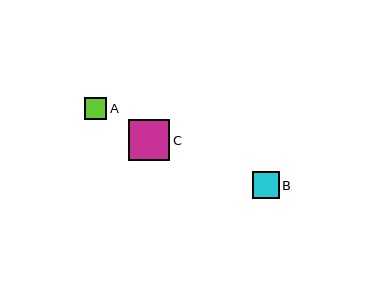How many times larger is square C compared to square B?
Square C is approximately 1.5 times the size of square B.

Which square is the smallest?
Square A is the smallest with a size of approximately 22 pixels.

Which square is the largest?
Square C is the largest with a size of approximately 41 pixels.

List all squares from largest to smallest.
From largest to smallest: C, B, A.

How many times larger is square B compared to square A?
Square B is approximately 1.2 times the size of square A.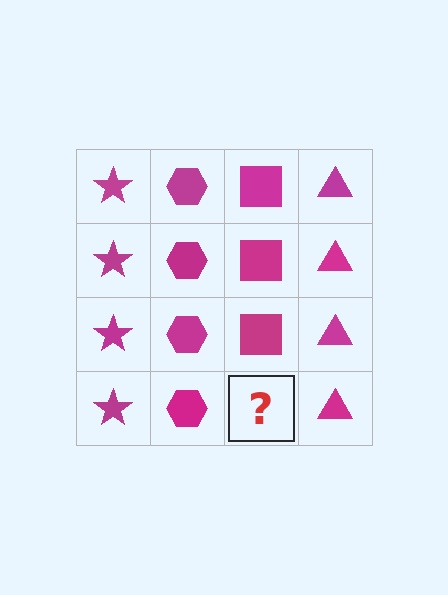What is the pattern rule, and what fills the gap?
The rule is that each column has a consistent shape. The gap should be filled with a magenta square.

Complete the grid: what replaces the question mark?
The question mark should be replaced with a magenta square.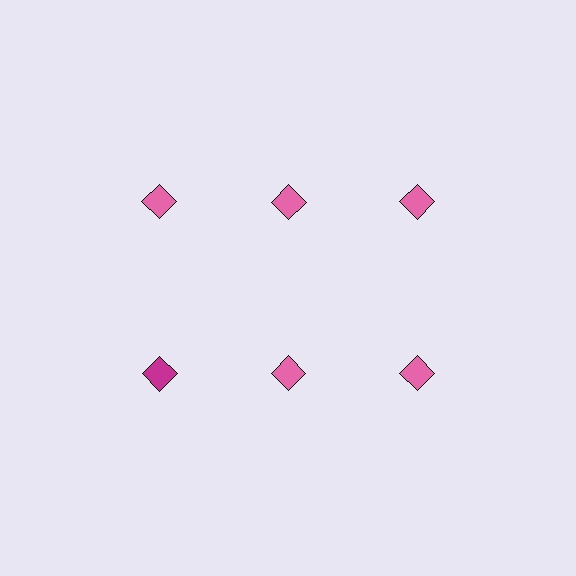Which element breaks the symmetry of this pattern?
The magenta diamond in the second row, leftmost column breaks the symmetry. All other shapes are pink diamonds.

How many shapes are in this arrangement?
There are 6 shapes arranged in a grid pattern.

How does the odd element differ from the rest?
It has a different color: magenta instead of pink.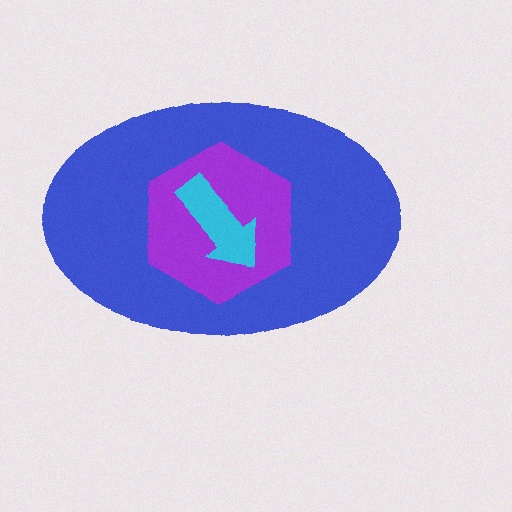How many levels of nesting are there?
3.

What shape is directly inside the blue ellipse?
The purple hexagon.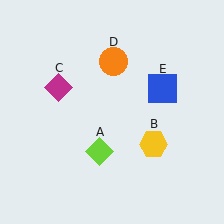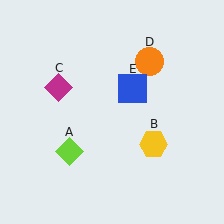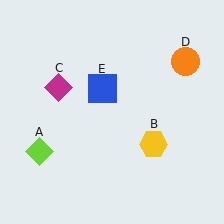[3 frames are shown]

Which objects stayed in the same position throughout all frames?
Yellow hexagon (object B) and magenta diamond (object C) remained stationary.